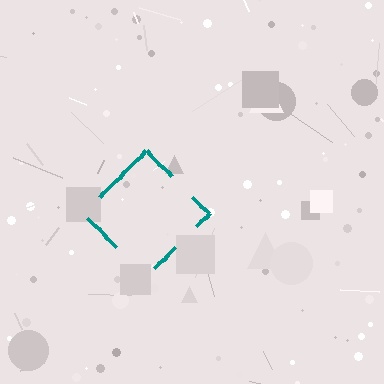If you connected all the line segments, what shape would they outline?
They would outline a diamond.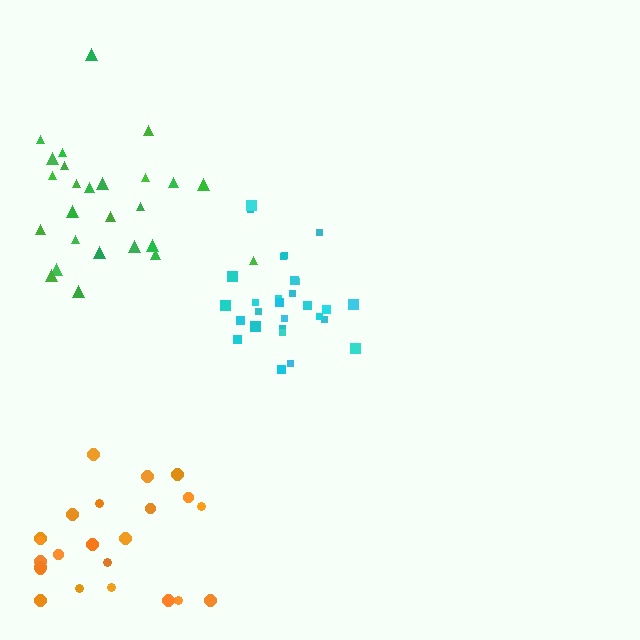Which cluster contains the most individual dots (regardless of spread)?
Cyan (28).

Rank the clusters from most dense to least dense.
cyan, green, orange.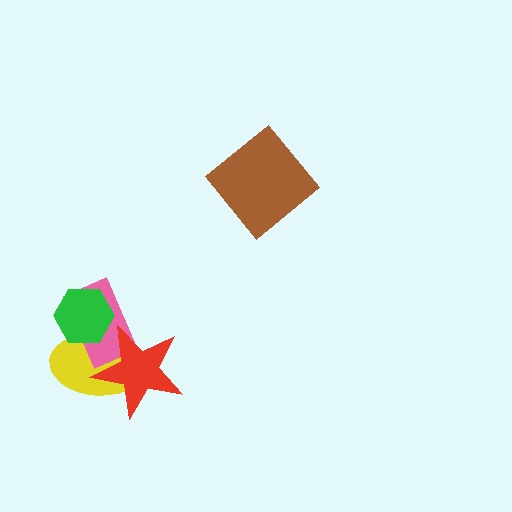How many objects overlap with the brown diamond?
0 objects overlap with the brown diamond.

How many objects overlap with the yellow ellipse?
3 objects overlap with the yellow ellipse.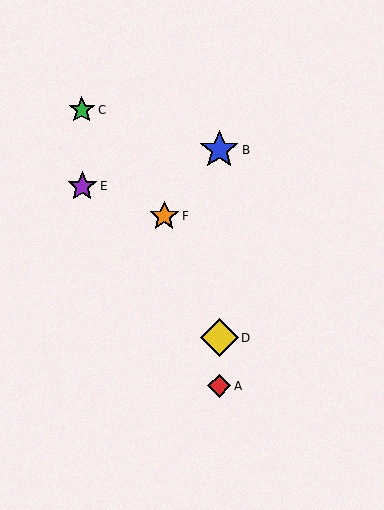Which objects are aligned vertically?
Objects A, B, D are aligned vertically.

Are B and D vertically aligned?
Yes, both are at x≈219.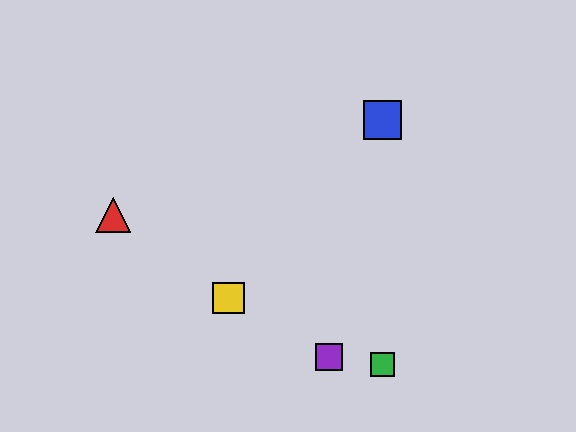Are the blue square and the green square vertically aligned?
Yes, both are at x≈383.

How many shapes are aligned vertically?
2 shapes (the blue square, the green square) are aligned vertically.